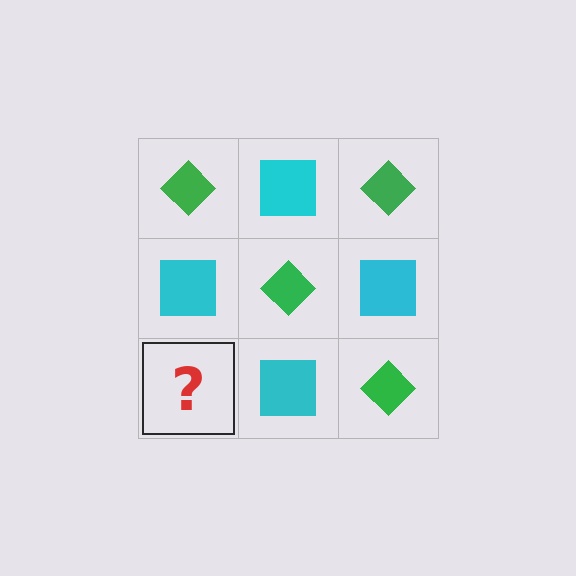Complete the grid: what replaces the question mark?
The question mark should be replaced with a green diamond.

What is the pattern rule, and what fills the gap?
The rule is that it alternates green diamond and cyan square in a checkerboard pattern. The gap should be filled with a green diamond.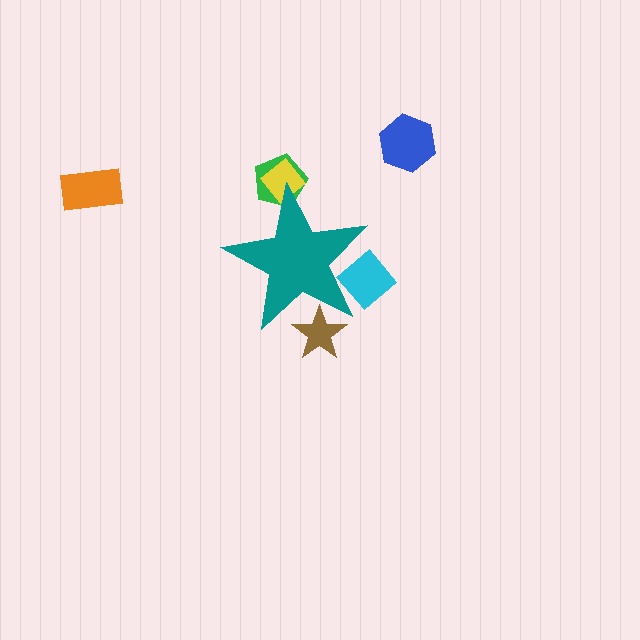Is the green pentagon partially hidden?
Yes, the green pentagon is partially hidden behind the teal star.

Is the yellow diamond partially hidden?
Yes, the yellow diamond is partially hidden behind the teal star.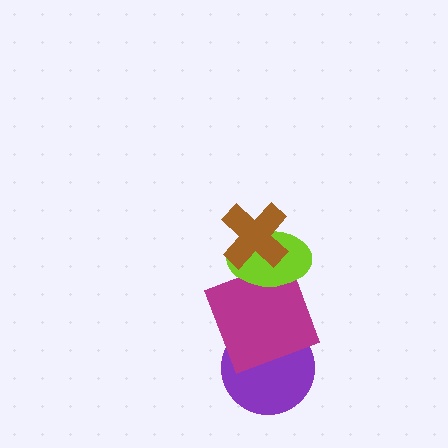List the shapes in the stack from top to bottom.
From top to bottom: the brown cross, the lime ellipse, the magenta square, the purple circle.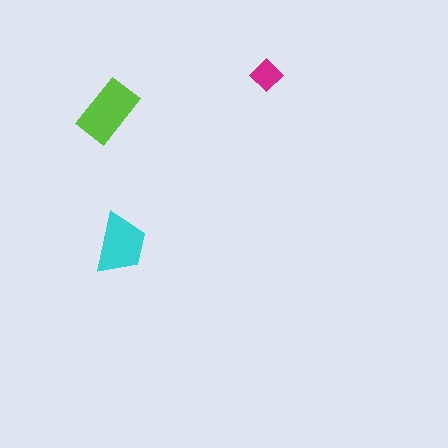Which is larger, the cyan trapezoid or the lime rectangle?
The lime rectangle.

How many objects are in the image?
There are 3 objects in the image.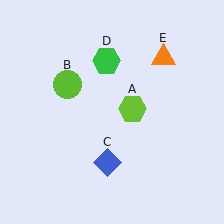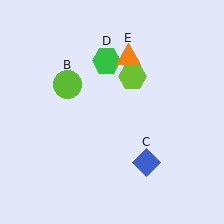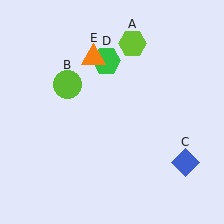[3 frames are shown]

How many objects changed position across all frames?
3 objects changed position: lime hexagon (object A), blue diamond (object C), orange triangle (object E).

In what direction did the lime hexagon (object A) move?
The lime hexagon (object A) moved up.